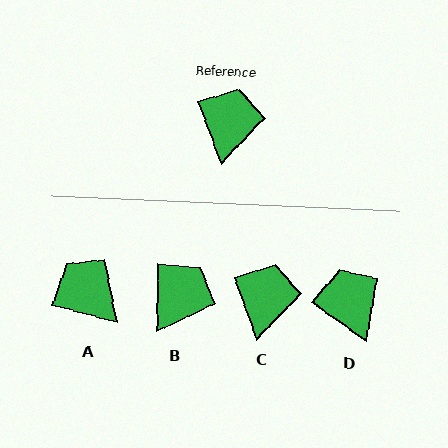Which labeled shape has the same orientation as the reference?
C.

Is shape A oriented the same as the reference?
No, it is off by about 55 degrees.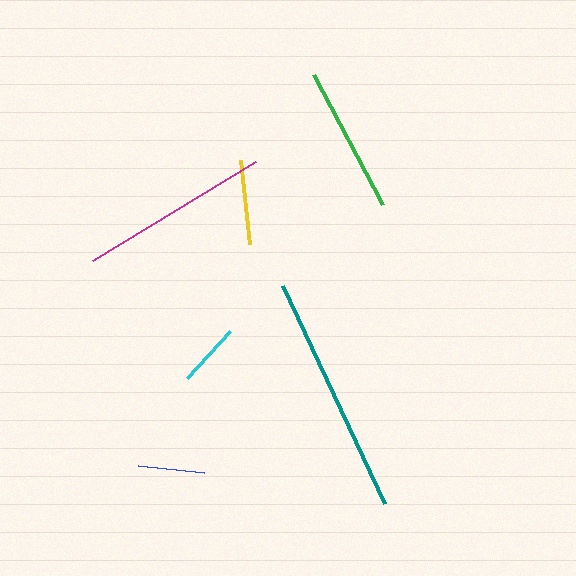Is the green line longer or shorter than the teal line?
The teal line is longer than the green line.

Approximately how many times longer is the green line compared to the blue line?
The green line is approximately 2.2 times the length of the blue line.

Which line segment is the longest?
The teal line is the longest at approximately 241 pixels.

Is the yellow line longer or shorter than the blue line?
The yellow line is longer than the blue line.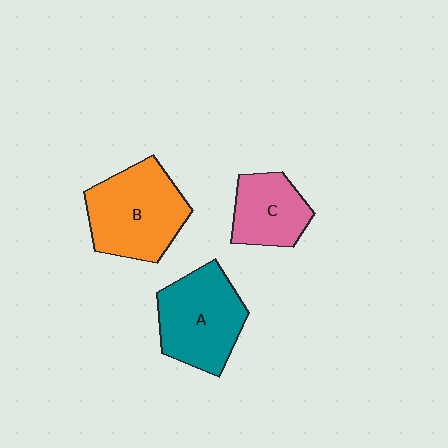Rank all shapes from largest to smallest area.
From largest to smallest: B (orange), A (teal), C (pink).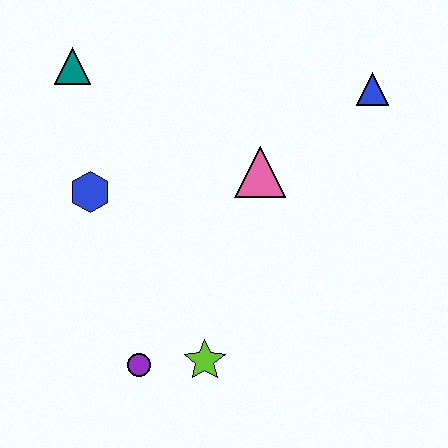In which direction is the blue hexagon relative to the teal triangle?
The blue hexagon is below the teal triangle.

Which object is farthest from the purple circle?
The blue triangle is farthest from the purple circle.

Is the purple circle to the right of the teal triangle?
Yes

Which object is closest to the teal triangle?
The blue hexagon is closest to the teal triangle.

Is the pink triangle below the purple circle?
No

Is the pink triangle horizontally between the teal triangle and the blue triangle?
Yes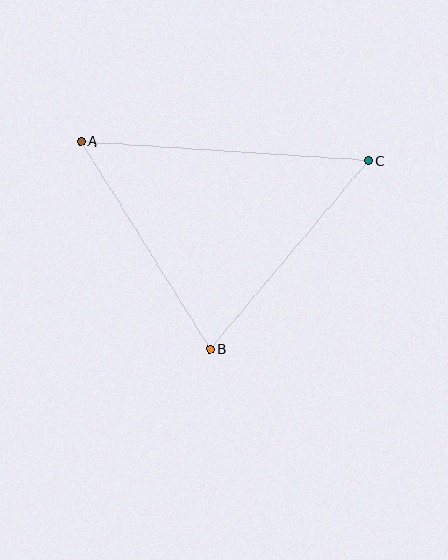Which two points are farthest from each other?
Points A and C are farthest from each other.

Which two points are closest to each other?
Points A and B are closest to each other.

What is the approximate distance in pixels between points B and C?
The distance between B and C is approximately 246 pixels.